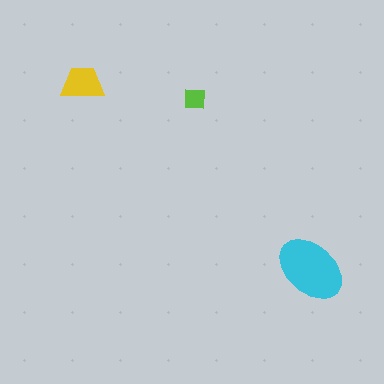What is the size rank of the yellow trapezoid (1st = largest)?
2nd.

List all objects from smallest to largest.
The lime square, the yellow trapezoid, the cyan ellipse.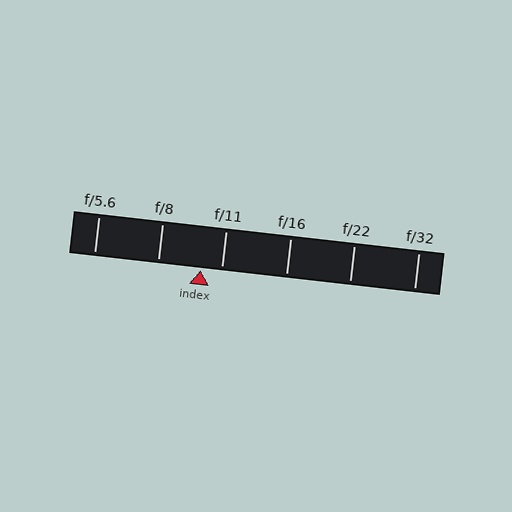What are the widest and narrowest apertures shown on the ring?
The widest aperture shown is f/5.6 and the narrowest is f/32.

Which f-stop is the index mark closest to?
The index mark is closest to f/11.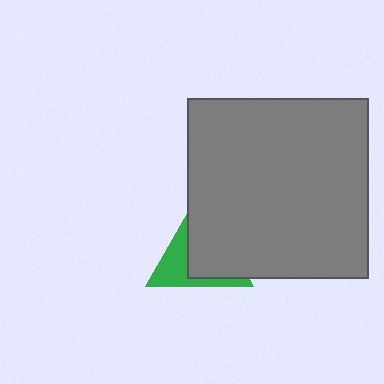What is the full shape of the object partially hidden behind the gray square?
The partially hidden object is a green triangle.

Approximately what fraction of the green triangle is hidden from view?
Roughly 60% of the green triangle is hidden behind the gray square.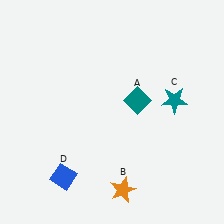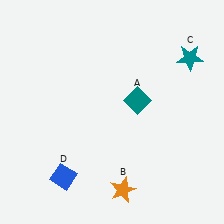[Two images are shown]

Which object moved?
The teal star (C) moved up.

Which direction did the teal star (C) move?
The teal star (C) moved up.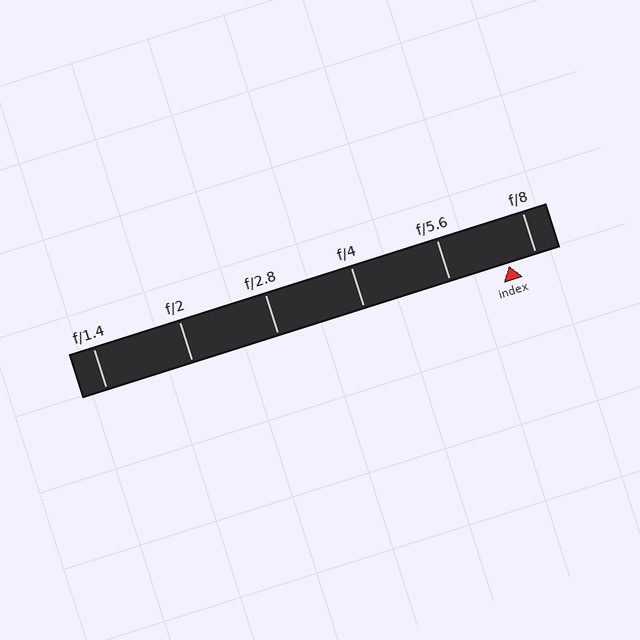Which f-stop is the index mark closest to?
The index mark is closest to f/8.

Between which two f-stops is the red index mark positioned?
The index mark is between f/5.6 and f/8.